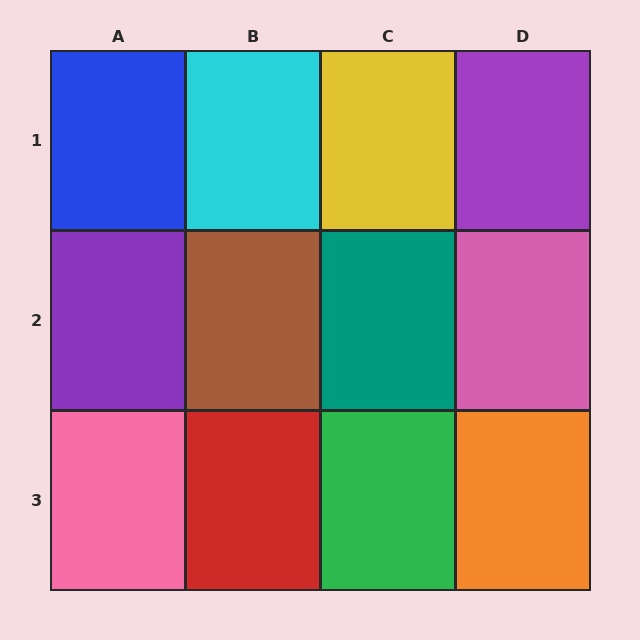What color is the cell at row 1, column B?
Cyan.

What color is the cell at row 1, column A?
Blue.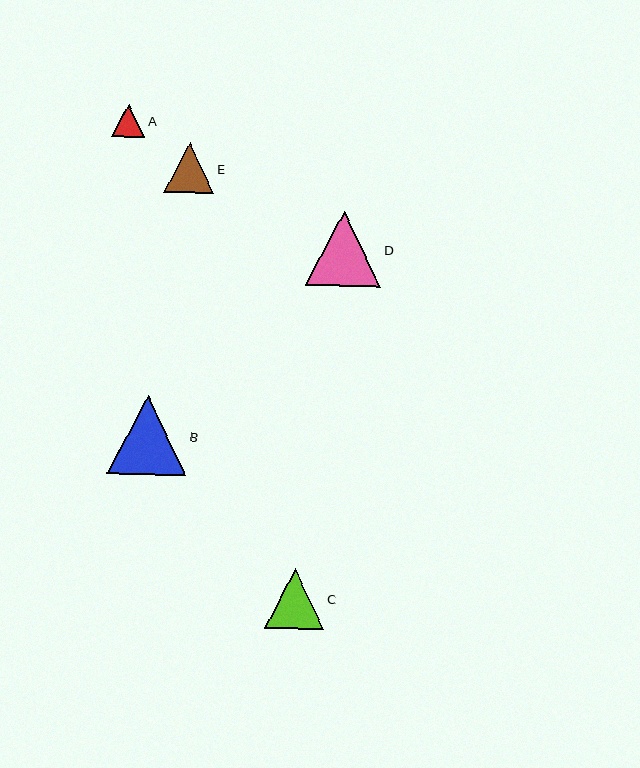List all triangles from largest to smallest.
From largest to smallest: B, D, C, E, A.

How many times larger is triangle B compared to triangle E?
Triangle B is approximately 1.6 times the size of triangle E.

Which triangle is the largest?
Triangle B is the largest with a size of approximately 78 pixels.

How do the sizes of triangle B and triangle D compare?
Triangle B and triangle D are approximately the same size.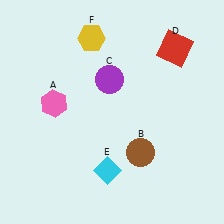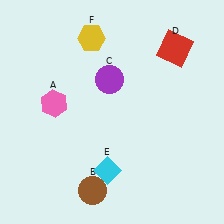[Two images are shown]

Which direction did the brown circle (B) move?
The brown circle (B) moved left.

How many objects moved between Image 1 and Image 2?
1 object moved between the two images.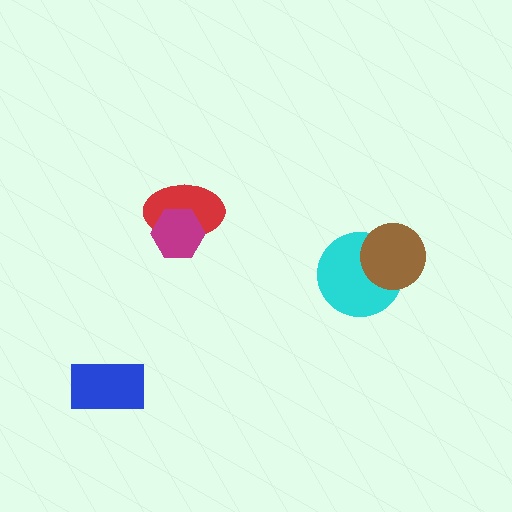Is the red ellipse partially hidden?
Yes, it is partially covered by another shape.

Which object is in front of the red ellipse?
The magenta hexagon is in front of the red ellipse.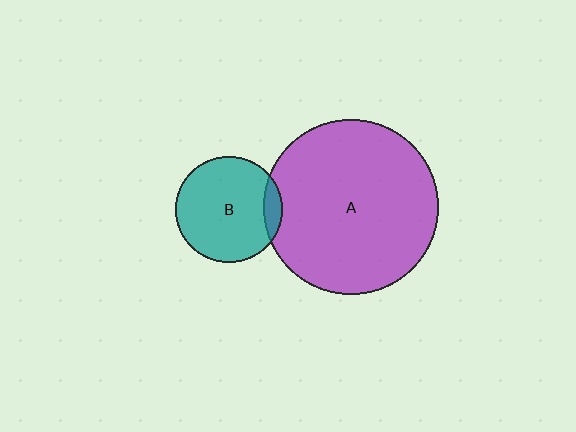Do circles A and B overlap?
Yes.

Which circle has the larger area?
Circle A (purple).